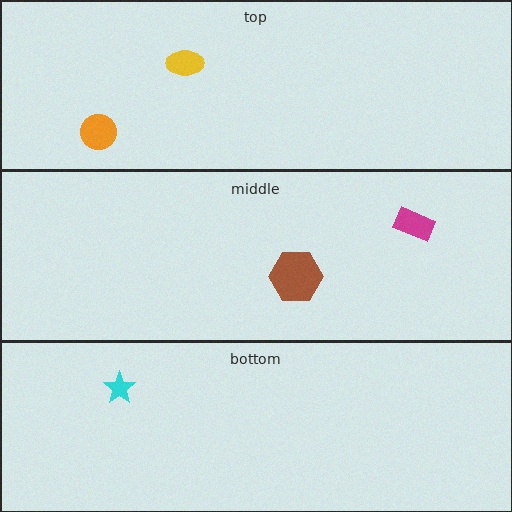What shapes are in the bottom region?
The cyan star.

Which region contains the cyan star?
The bottom region.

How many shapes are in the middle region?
2.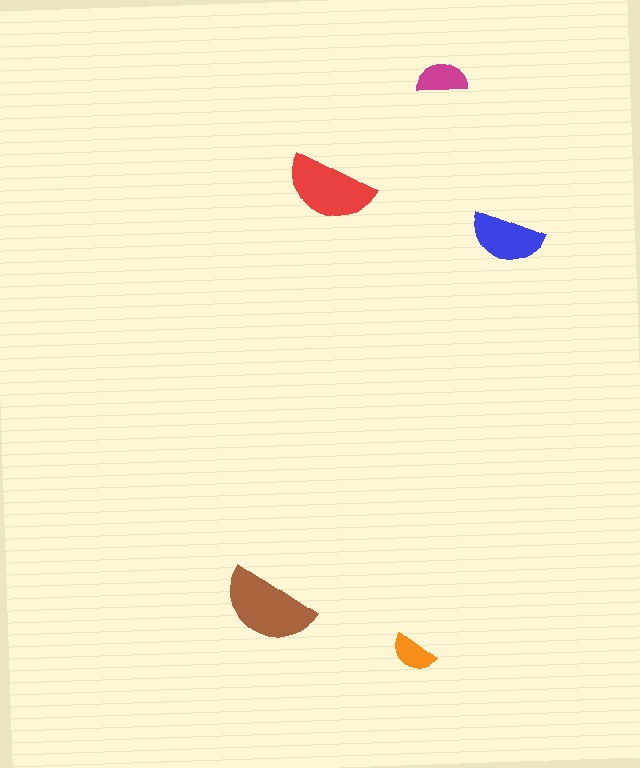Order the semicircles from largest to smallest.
the brown one, the red one, the blue one, the magenta one, the orange one.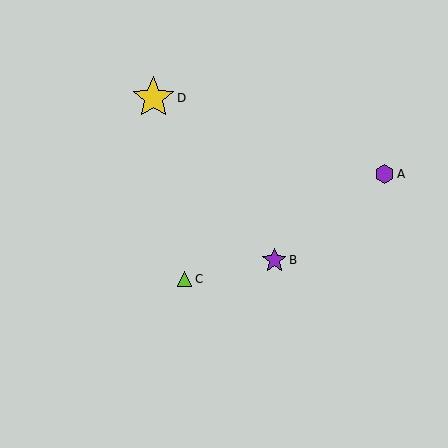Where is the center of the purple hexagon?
The center of the purple hexagon is at (384, 174).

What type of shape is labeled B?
Shape B is a purple star.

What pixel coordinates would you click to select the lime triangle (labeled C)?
Click at (185, 279) to select the lime triangle C.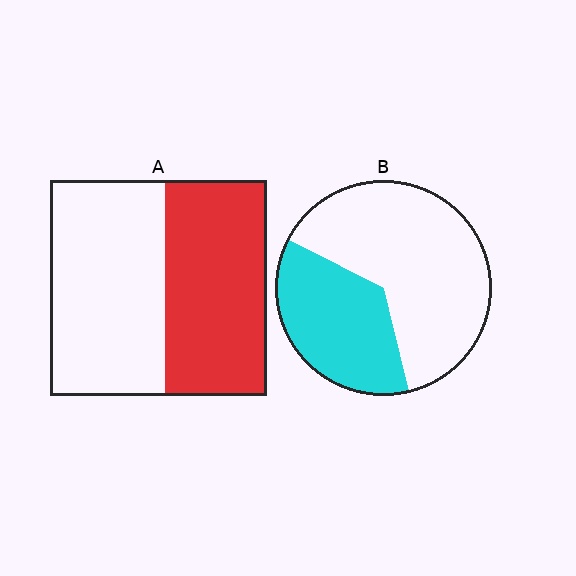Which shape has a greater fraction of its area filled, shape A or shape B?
Shape A.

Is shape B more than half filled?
No.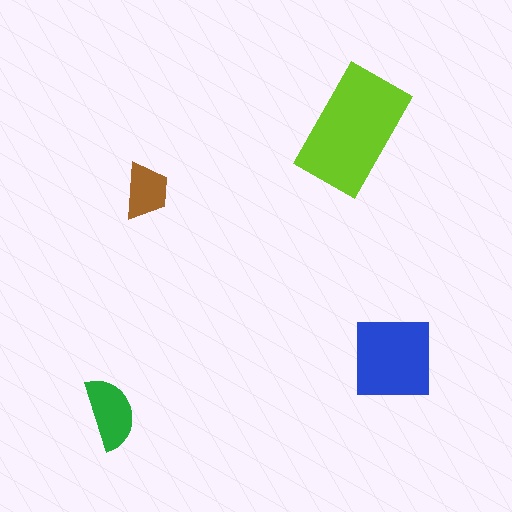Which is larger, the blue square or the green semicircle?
The blue square.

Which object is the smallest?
The brown trapezoid.